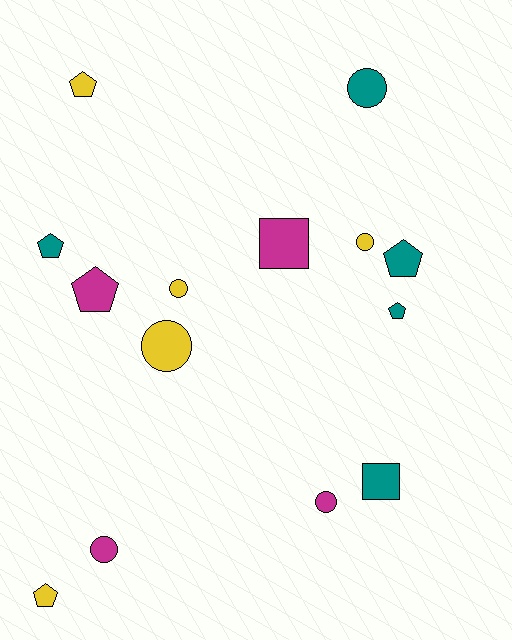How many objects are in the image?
There are 14 objects.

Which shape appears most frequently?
Circle, with 6 objects.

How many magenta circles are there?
There are 2 magenta circles.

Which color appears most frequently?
Teal, with 5 objects.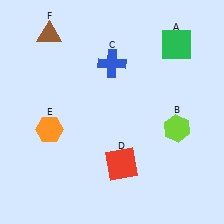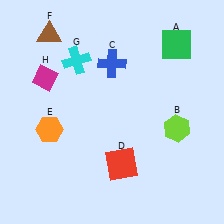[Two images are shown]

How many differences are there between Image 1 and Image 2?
There are 2 differences between the two images.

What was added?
A cyan cross (G), a magenta diamond (H) were added in Image 2.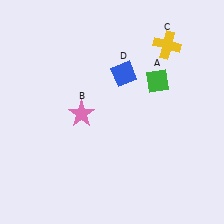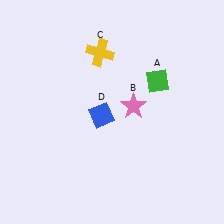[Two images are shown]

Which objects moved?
The objects that moved are: the pink star (B), the yellow cross (C), the blue diamond (D).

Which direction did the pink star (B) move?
The pink star (B) moved right.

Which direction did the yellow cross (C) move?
The yellow cross (C) moved left.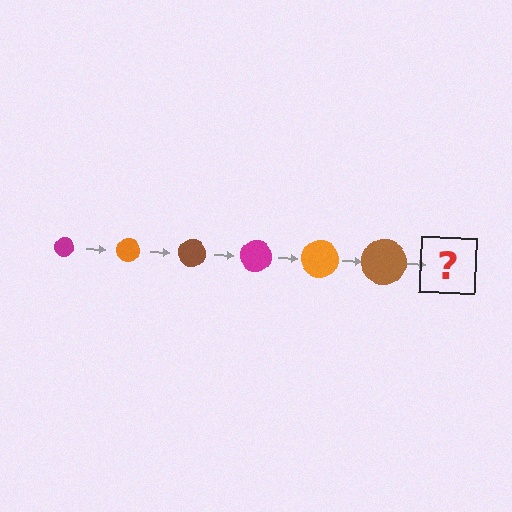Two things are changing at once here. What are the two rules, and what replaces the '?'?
The two rules are that the circle grows larger each step and the color cycles through magenta, orange, and brown. The '?' should be a magenta circle, larger than the previous one.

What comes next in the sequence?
The next element should be a magenta circle, larger than the previous one.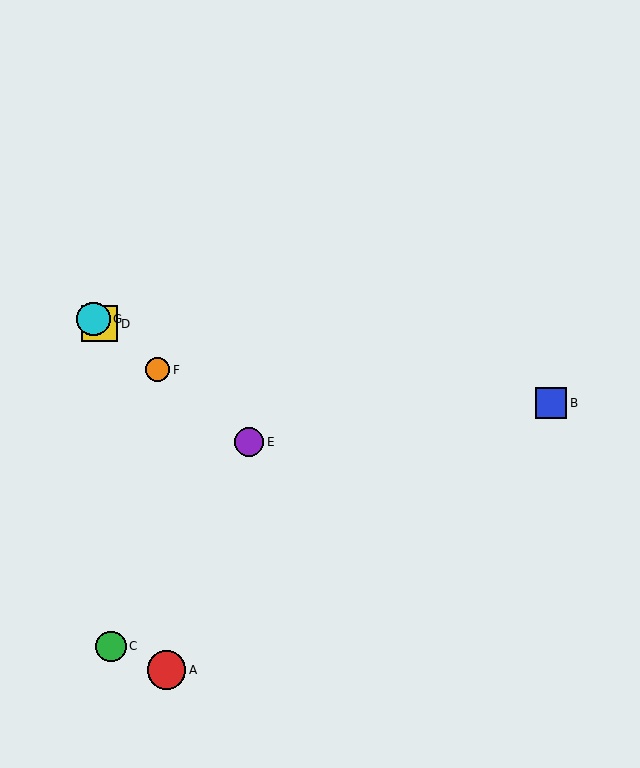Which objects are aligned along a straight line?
Objects D, E, F, G are aligned along a straight line.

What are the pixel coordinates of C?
Object C is at (111, 646).